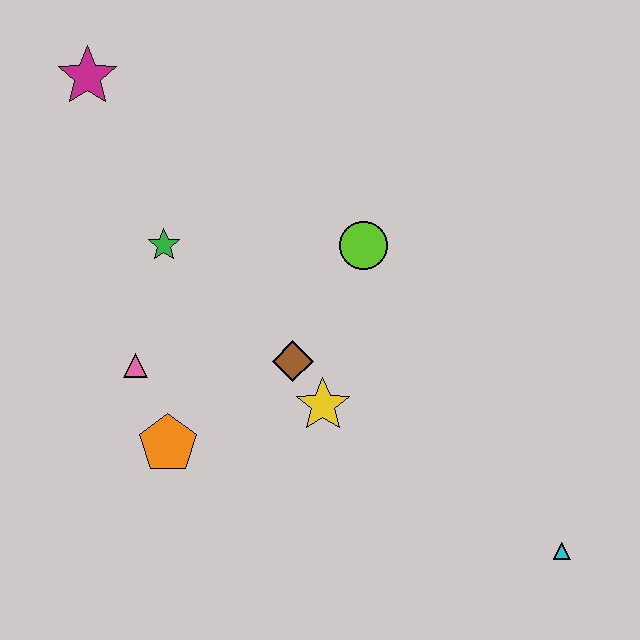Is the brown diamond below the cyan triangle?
No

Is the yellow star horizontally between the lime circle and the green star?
Yes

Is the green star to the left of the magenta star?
No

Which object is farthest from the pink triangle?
The cyan triangle is farthest from the pink triangle.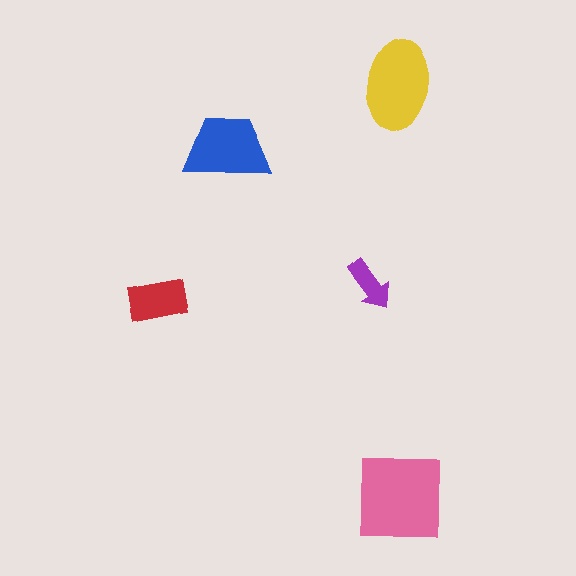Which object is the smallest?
The purple arrow.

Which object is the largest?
The pink square.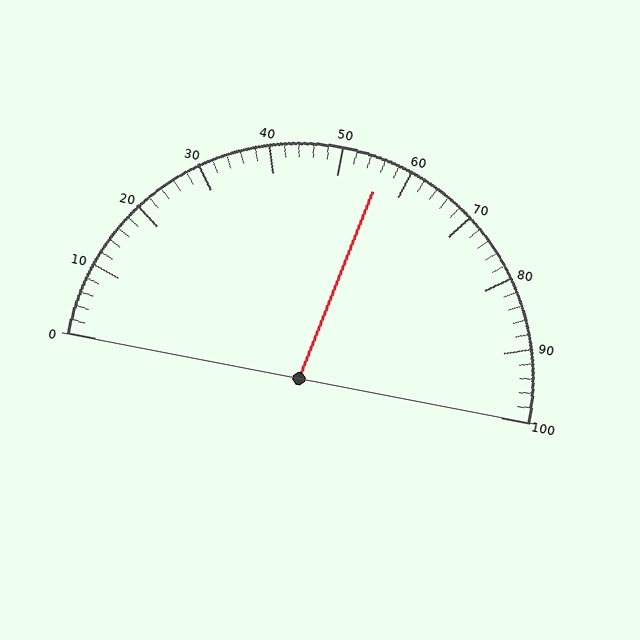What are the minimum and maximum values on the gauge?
The gauge ranges from 0 to 100.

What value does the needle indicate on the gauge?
The needle indicates approximately 56.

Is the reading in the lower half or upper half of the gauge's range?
The reading is in the upper half of the range (0 to 100).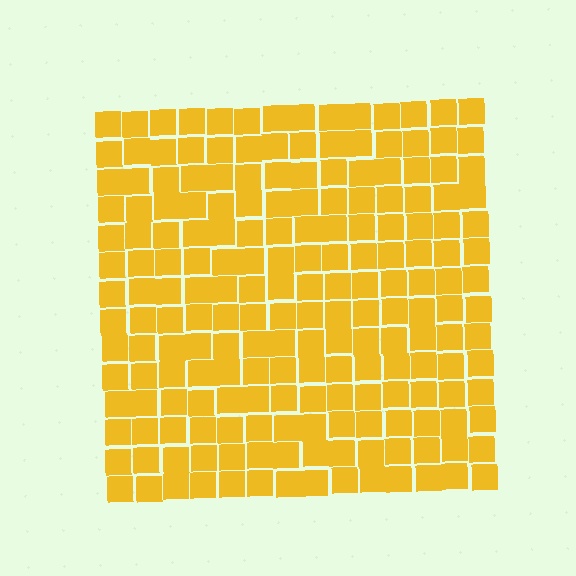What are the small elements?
The small elements are squares.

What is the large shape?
The large shape is a square.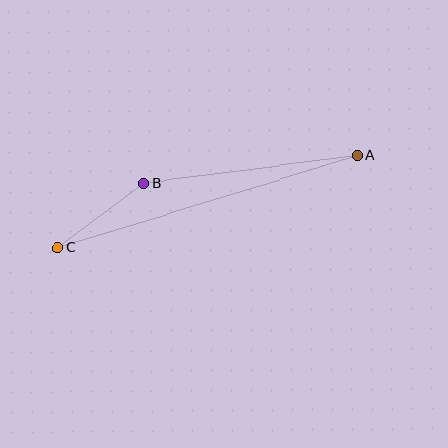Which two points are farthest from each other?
Points A and C are farthest from each other.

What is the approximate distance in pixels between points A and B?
The distance between A and B is approximately 216 pixels.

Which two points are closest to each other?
Points B and C are closest to each other.